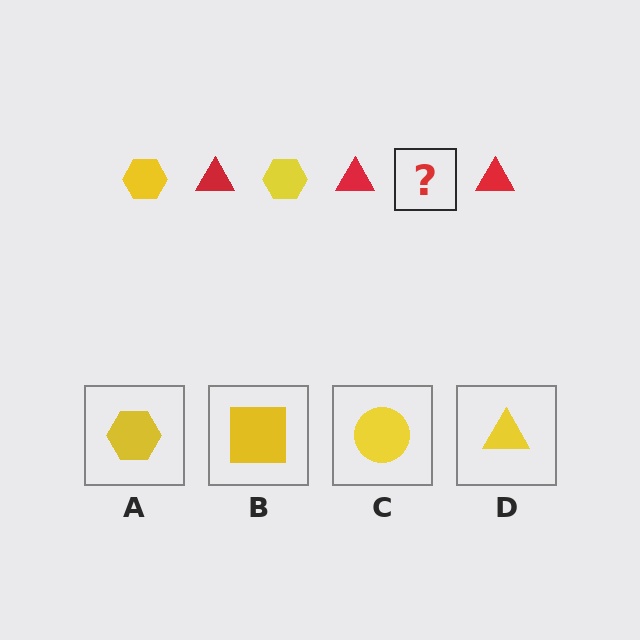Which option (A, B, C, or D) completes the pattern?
A.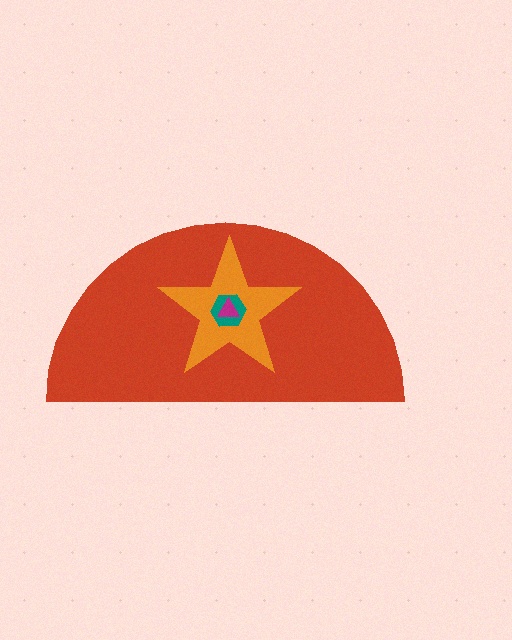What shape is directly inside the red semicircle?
The orange star.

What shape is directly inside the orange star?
The teal hexagon.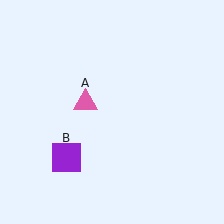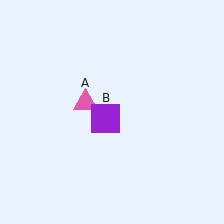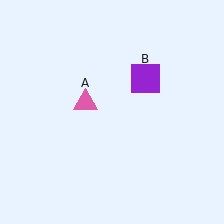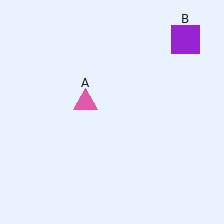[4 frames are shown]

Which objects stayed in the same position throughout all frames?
Pink triangle (object A) remained stationary.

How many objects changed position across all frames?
1 object changed position: purple square (object B).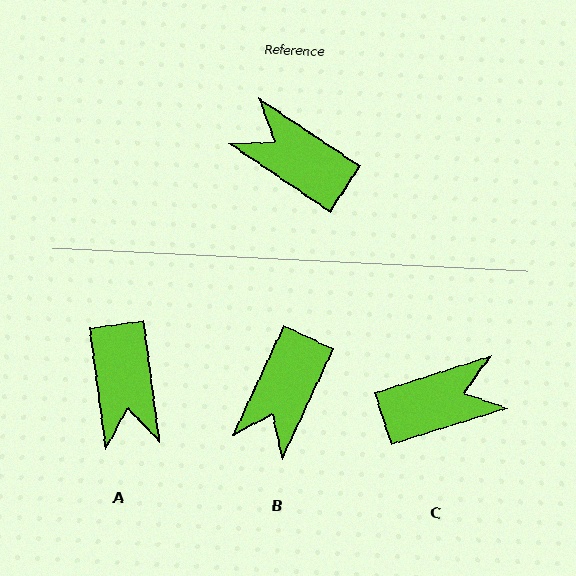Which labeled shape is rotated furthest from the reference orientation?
A, about 132 degrees away.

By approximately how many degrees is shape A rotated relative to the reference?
Approximately 132 degrees counter-clockwise.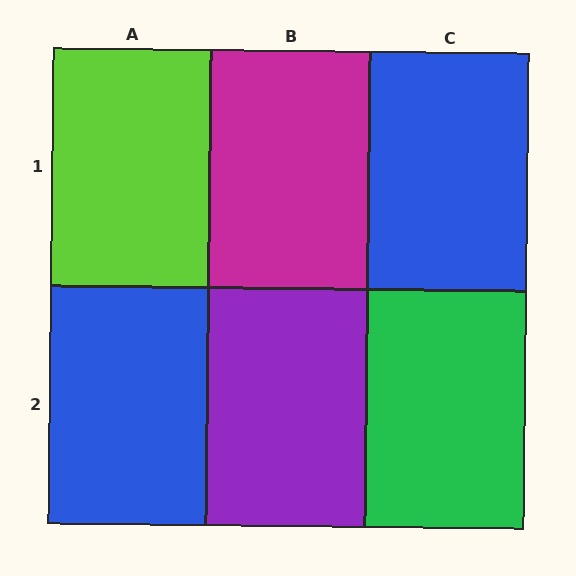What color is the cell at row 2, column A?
Blue.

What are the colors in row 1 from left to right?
Lime, magenta, blue.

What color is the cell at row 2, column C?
Green.